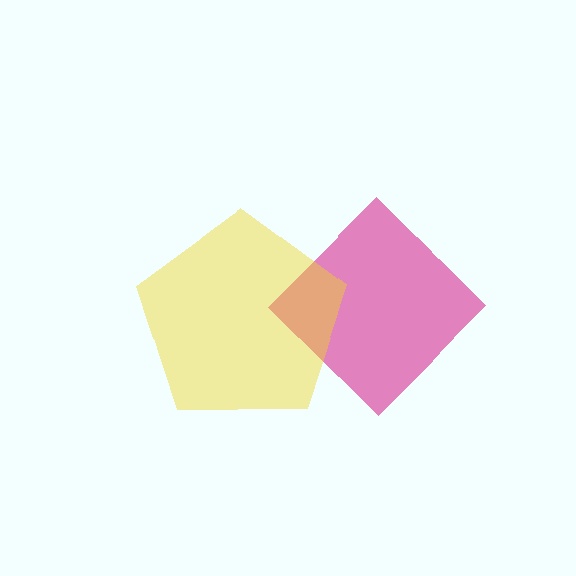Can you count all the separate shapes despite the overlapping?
Yes, there are 2 separate shapes.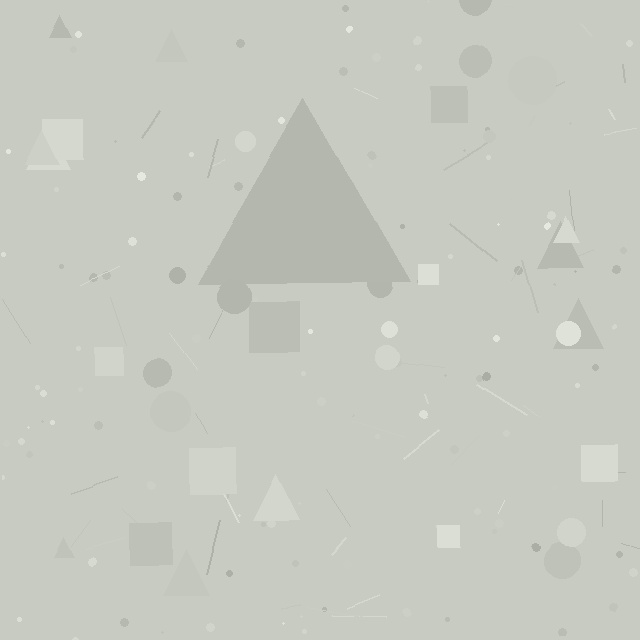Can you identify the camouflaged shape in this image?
The camouflaged shape is a triangle.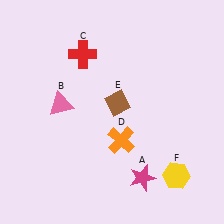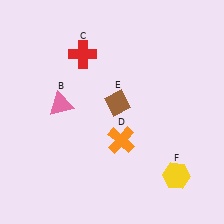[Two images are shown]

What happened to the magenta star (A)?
The magenta star (A) was removed in Image 2. It was in the bottom-right area of Image 1.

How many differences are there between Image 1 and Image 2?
There is 1 difference between the two images.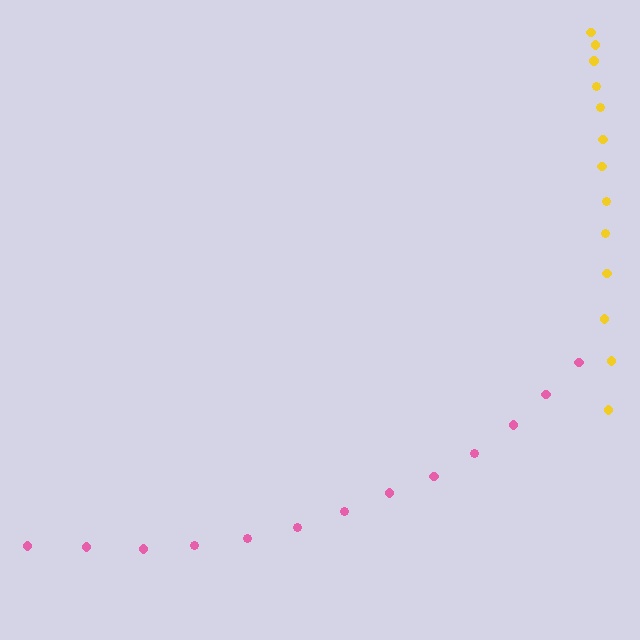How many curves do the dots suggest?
There are 2 distinct paths.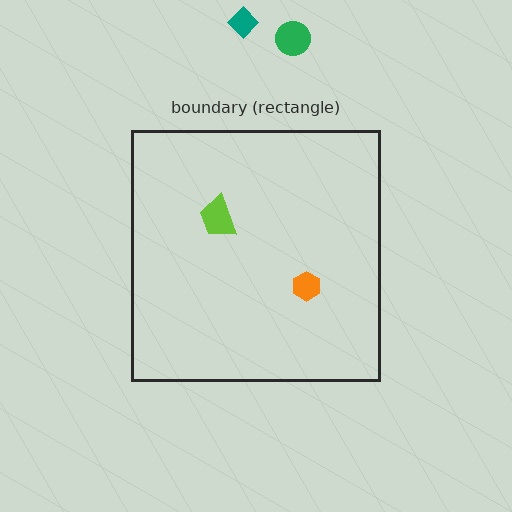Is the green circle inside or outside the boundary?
Outside.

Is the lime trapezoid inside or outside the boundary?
Inside.